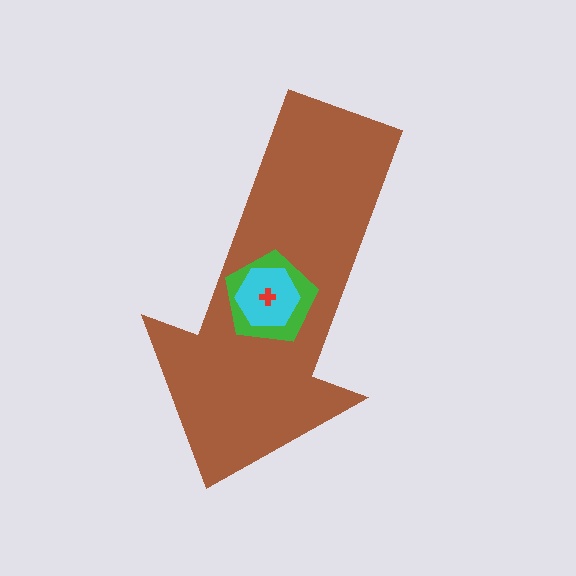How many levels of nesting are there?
4.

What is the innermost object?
The red cross.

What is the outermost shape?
The brown arrow.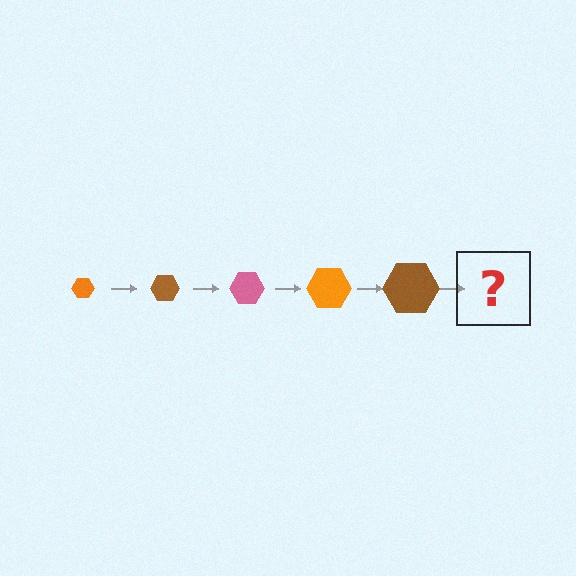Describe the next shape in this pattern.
It should be a pink hexagon, larger than the previous one.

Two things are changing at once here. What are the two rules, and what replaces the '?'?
The two rules are that the hexagon grows larger each step and the color cycles through orange, brown, and pink. The '?' should be a pink hexagon, larger than the previous one.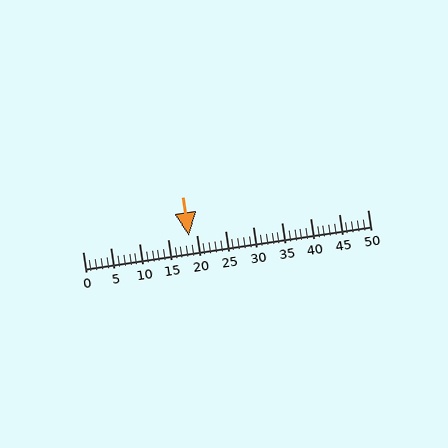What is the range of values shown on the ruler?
The ruler shows values from 0 to 50.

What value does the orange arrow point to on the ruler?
The orange arrow points to approximately 19.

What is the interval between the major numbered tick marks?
The major tick marks are spaced 5 units apart.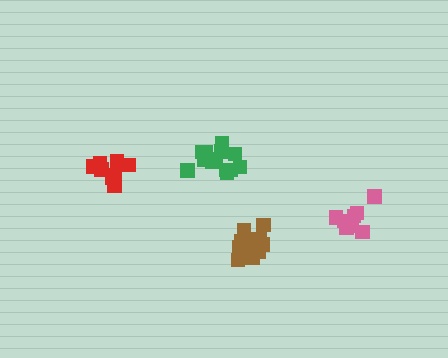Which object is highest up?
The green cluster is topmost.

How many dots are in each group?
Group 1: 8 dots, Group 2: 13 dots, Group 3: 10 dots, Group 4: 13 dots (44 total).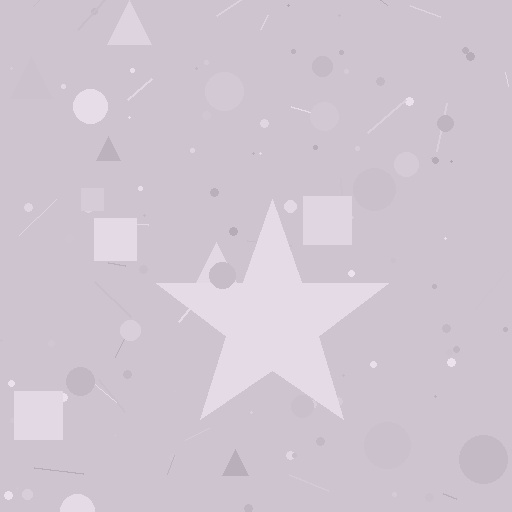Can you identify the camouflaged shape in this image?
The camouflaged shape is a star.